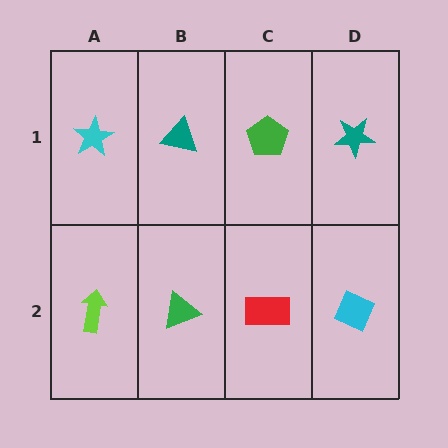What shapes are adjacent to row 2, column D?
A teal star (row 1, column D), a red rectangle (row 2, column C).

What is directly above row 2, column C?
A green pentagon.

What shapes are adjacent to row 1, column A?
A lime arrow (row 2, column A), a teal triangle (row 1, column B).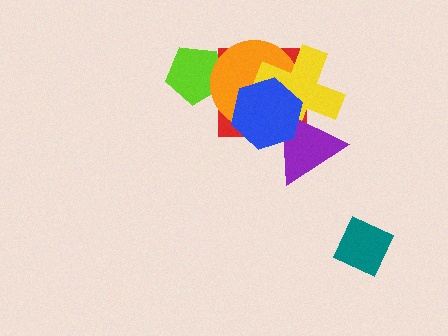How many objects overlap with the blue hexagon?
4 objects overlap with the blue hexagon.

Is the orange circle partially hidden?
Yes, it is partially covered by another shape.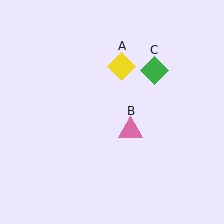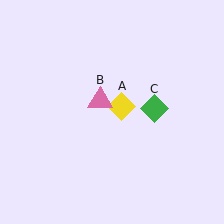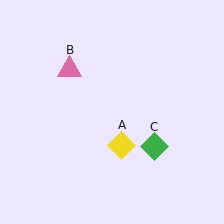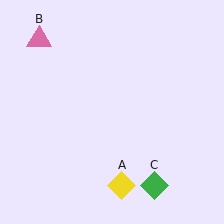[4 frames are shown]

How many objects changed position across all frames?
3 objects changed position: yellow diamond (object A), pink triangle (object B), green diamond (object C).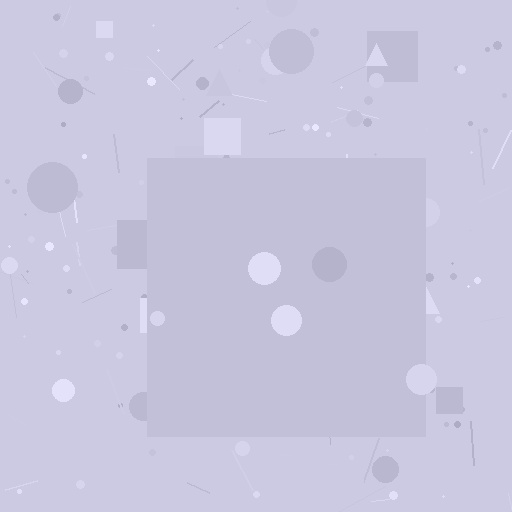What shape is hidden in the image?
A square is hidden in the image.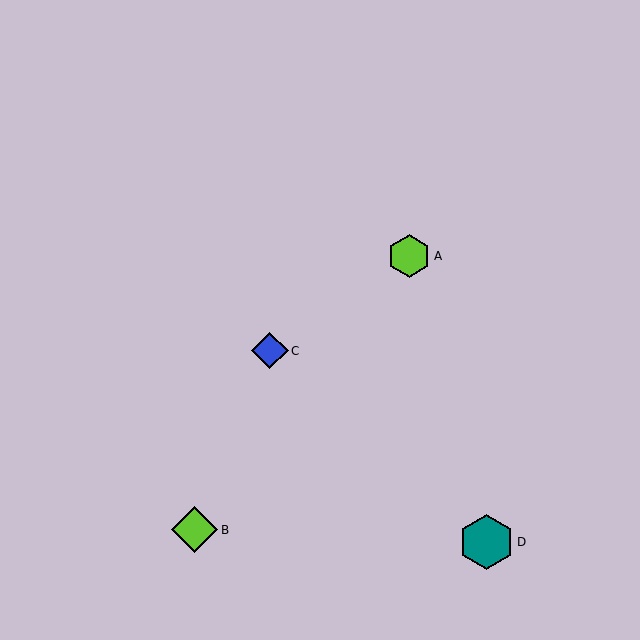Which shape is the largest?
The teal hexagon (labeled D) is the largest.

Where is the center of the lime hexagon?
The center of the lime hexagon is at (409, 256).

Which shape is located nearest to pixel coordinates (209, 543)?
The lime diamond (labeled B) at (195, 530) is nearest to that location.